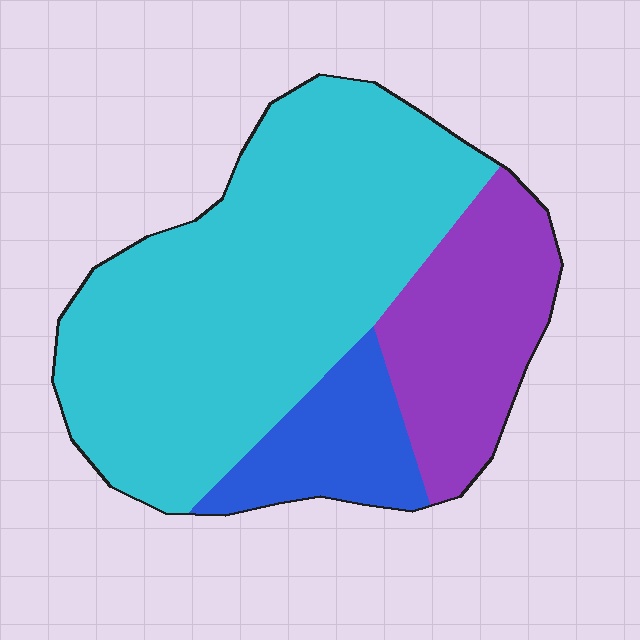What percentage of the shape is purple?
Purple takes up about one quarter (1/4) of the shape.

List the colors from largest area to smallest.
From largest to smallest: cyan, purple, blue.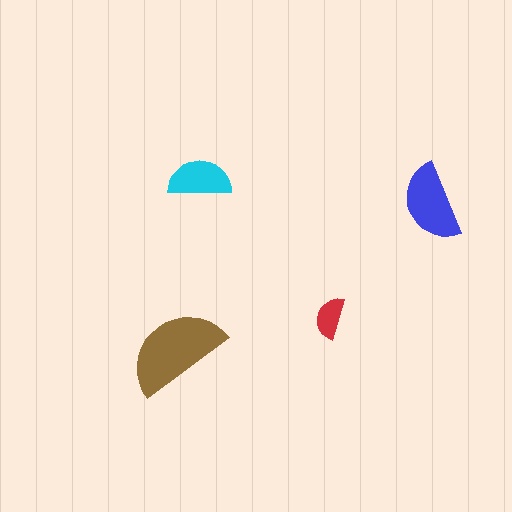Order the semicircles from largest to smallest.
the brown one, the blue one, the cyan one, the red one.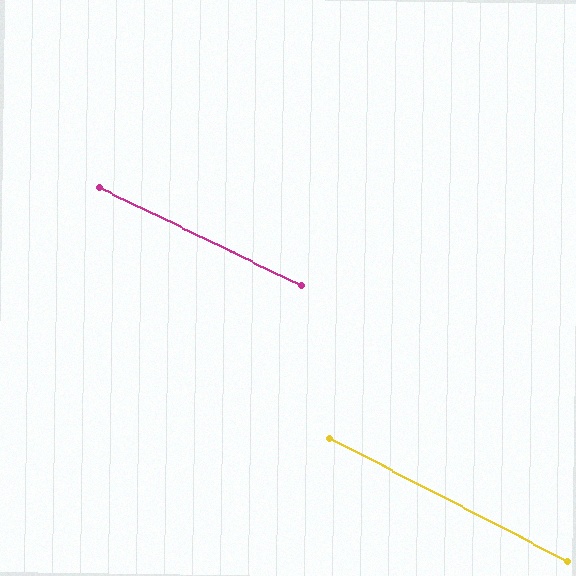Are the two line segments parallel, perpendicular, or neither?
Parallel — their directions differ by only 1.2°.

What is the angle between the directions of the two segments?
Approximately 1 degree.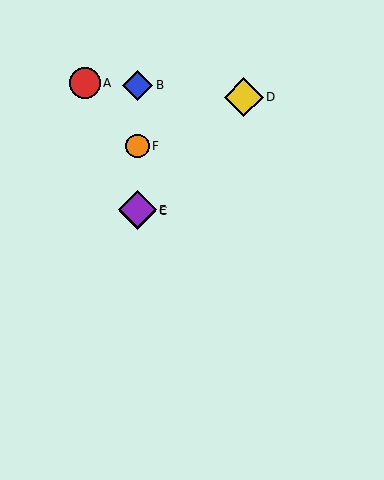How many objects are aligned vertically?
4 objects (B, C, E, F) are aligned vertically.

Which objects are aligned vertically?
Objects B, C, E, F are aligned vertically.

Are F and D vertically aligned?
No, F is at x≈138 and D is at x≈244.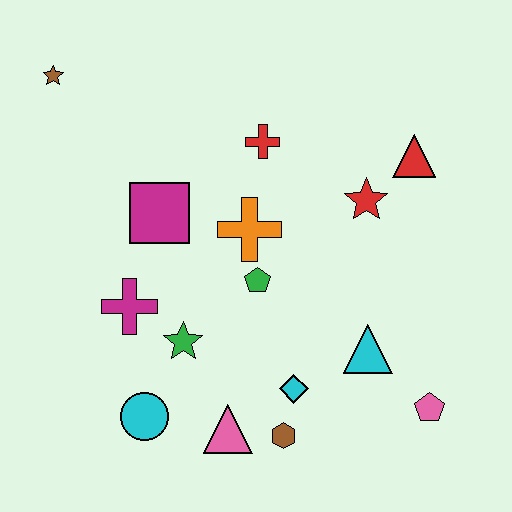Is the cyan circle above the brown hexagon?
Yes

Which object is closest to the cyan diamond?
The brown hexagon is closest to the cyan diamond.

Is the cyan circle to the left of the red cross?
Yes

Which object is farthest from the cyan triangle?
The brown star is farthest from the cyan triangle.